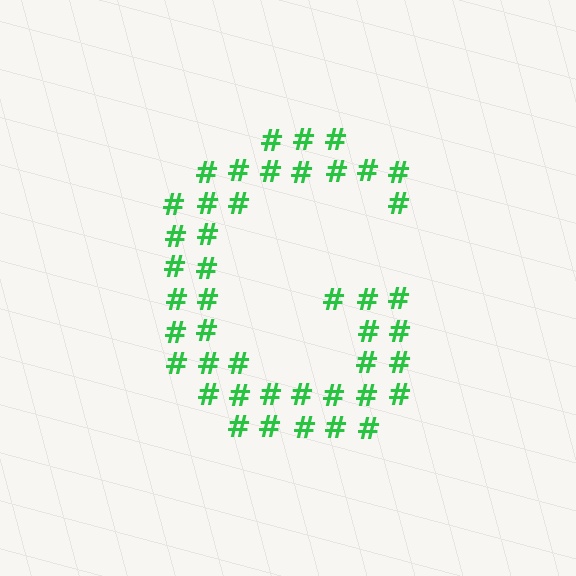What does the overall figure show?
The overall figure shows the letter G.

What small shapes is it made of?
It is made of small hash symbols.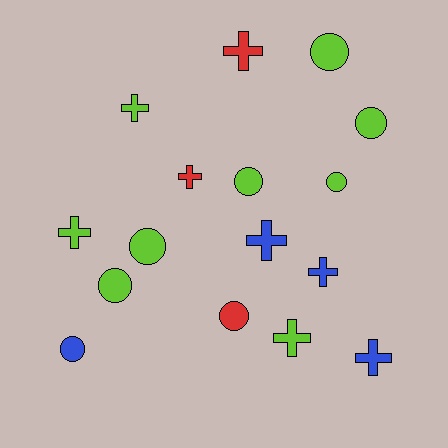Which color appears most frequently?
Lime, with 9 objects.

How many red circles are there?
There is 1 red circle.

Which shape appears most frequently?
Cross, with 8 objects.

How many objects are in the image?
There are 16 objects.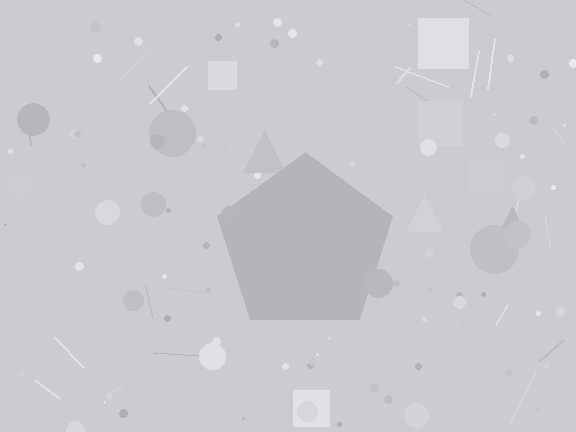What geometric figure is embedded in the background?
A pentagon is embedded in the background.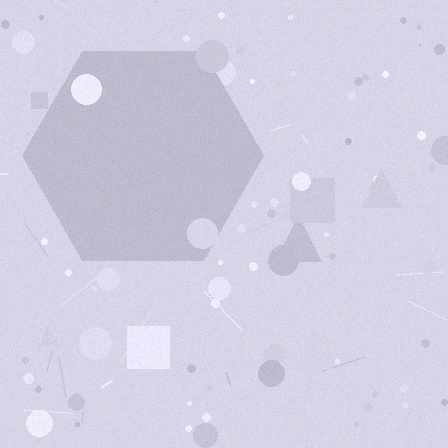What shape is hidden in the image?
A hexagon is hidden in the image.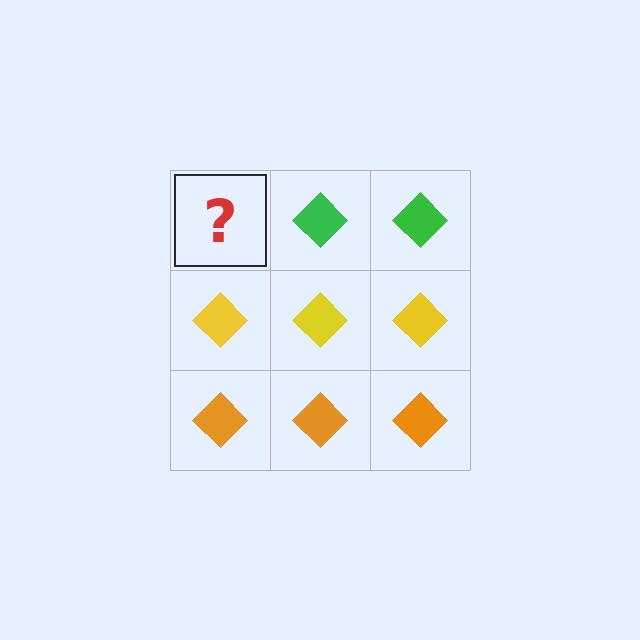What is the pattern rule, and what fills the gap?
The rule is that each row has a consistent color. The gap should be filled with a green diamond.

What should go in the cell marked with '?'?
The missing cell should contain a green diamond.